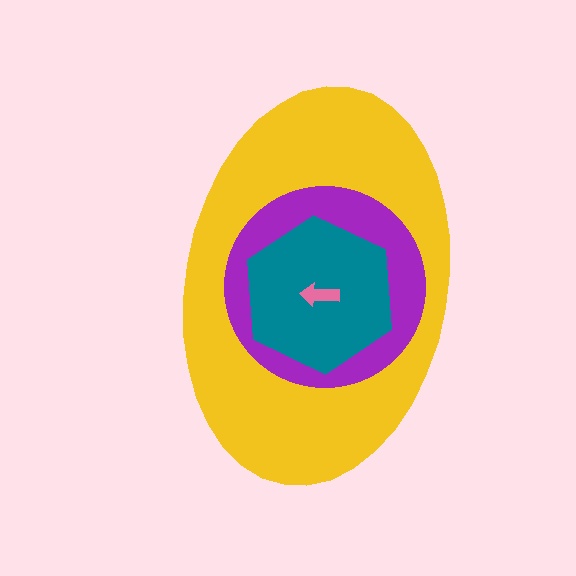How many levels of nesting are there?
4.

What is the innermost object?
The pink arrow.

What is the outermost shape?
The yellow ellipse.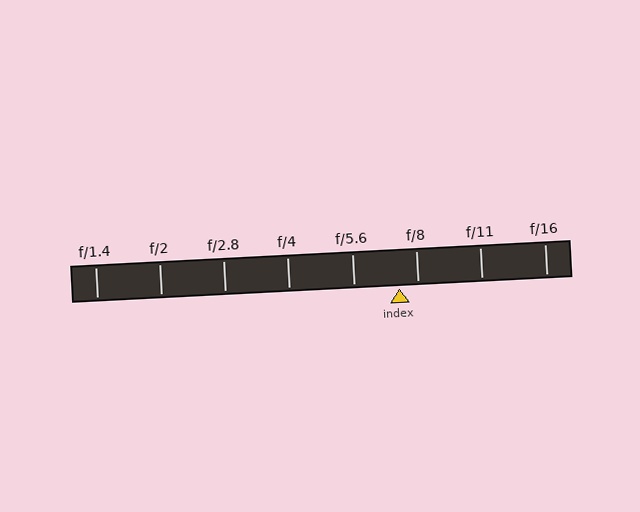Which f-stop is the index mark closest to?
The index mark is closest to f/8.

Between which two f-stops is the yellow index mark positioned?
The index mark is between f/5.6 and f/8.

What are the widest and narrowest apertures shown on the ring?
The widest aperture shown is f/1.4 and the narrowest is f/16.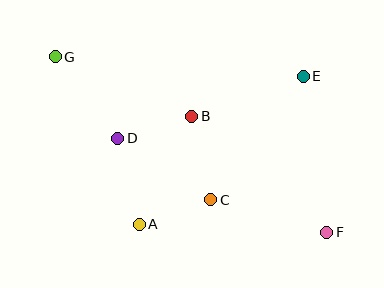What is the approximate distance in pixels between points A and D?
The distance between A and D is approximately 88 pixels.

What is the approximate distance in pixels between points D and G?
The distance between D and G is approximately 103 pixels.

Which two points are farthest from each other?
Points F and G are farthest from each other.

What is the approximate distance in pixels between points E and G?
The distance between E and G is approximately 249 pixels.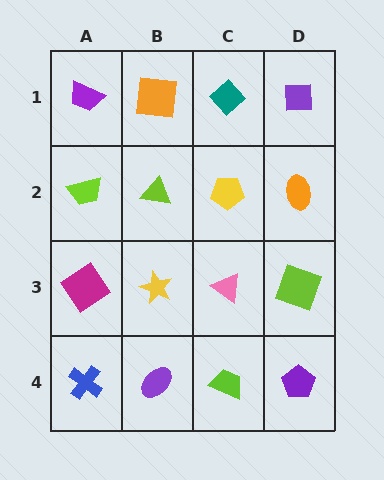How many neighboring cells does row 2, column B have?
4.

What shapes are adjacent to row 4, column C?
A pink triangle (row 3, column C), a purple ellipse (row 4, column B), a purple pentagon (row 4, column D).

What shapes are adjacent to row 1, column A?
A lime trapezoid (row 2, column A), an orange square (row 1, column B).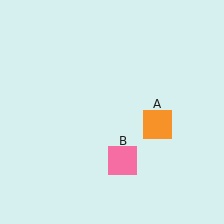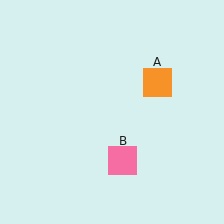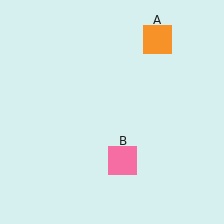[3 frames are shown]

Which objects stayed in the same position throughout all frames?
Pink square (object B) remained stationary.